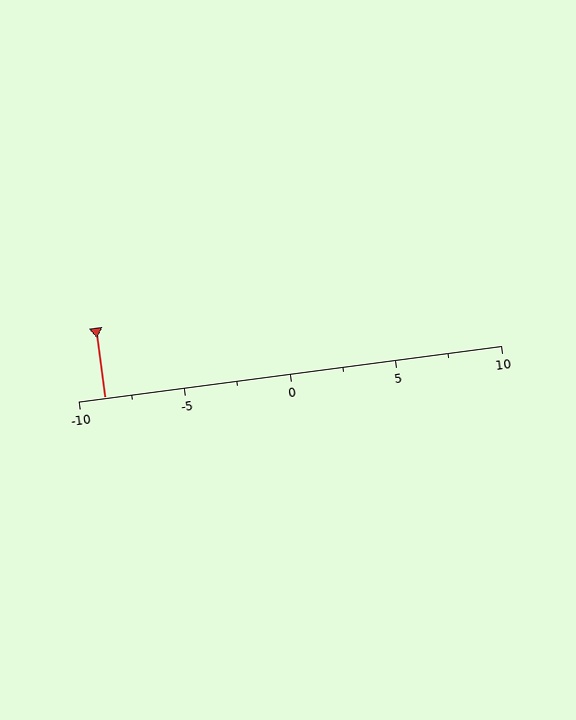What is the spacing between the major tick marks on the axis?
The major ticks are spaced 5 apart.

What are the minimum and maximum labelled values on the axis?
The axis runs from -10 to 10.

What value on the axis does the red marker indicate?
The marker indicates approximately -8.8.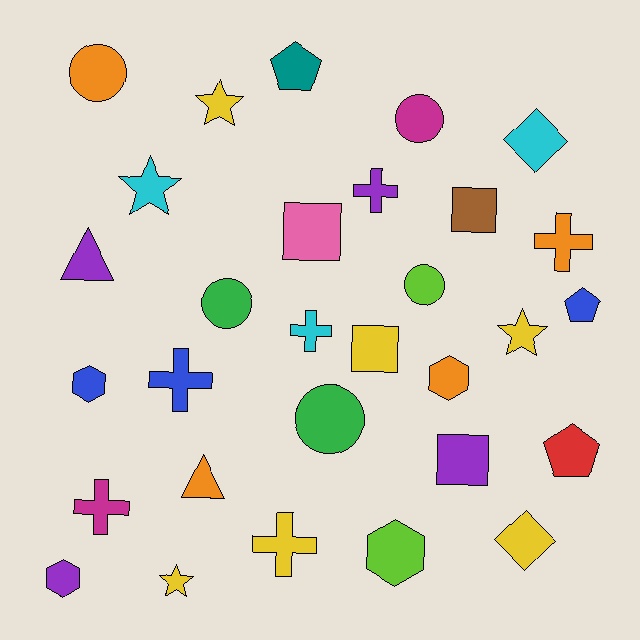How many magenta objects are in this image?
There are 2 magenta objects.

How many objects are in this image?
There are 30 objects.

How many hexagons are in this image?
There are 4 hexagons.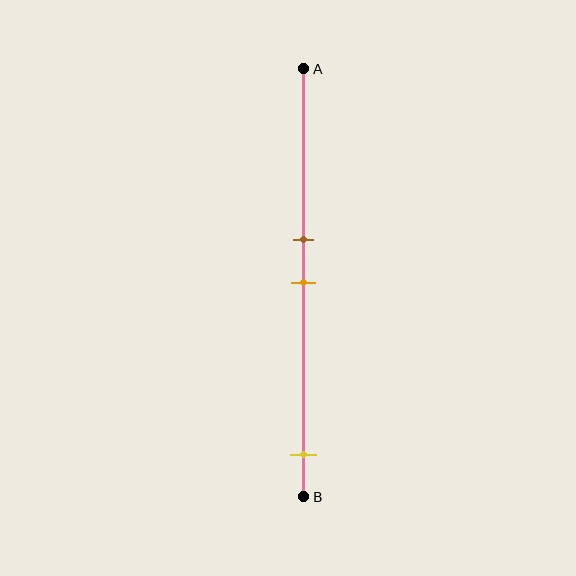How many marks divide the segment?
There are 3 marks dividing the segment.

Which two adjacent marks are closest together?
The brown and orange marks are the closest adjacent pair.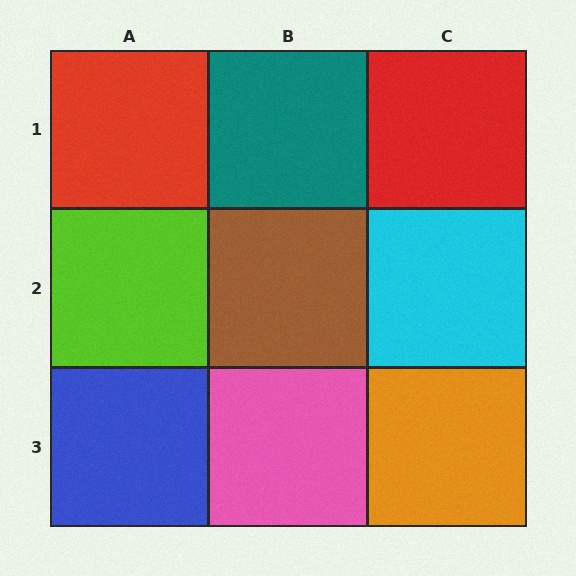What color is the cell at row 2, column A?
Lime.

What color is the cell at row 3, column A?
Blue.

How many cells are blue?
1 cell is blue.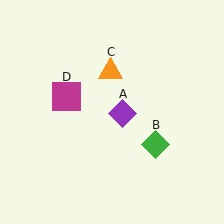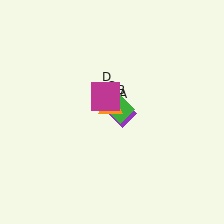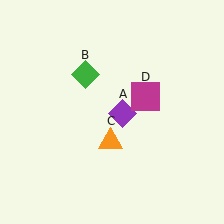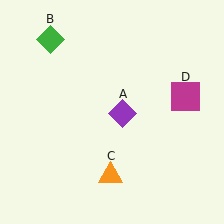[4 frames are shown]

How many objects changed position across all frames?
3 objects changed position: green diamond (object B), orange triangle (object C), magenta square (object D).